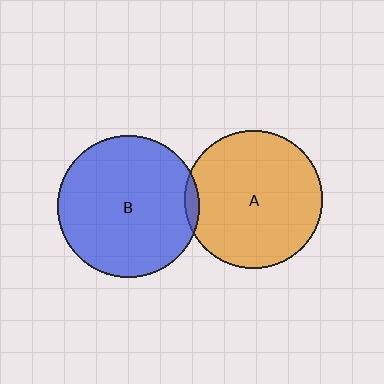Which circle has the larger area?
Circle B (blue).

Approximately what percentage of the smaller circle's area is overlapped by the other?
Approximately 5%.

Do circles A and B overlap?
Yes.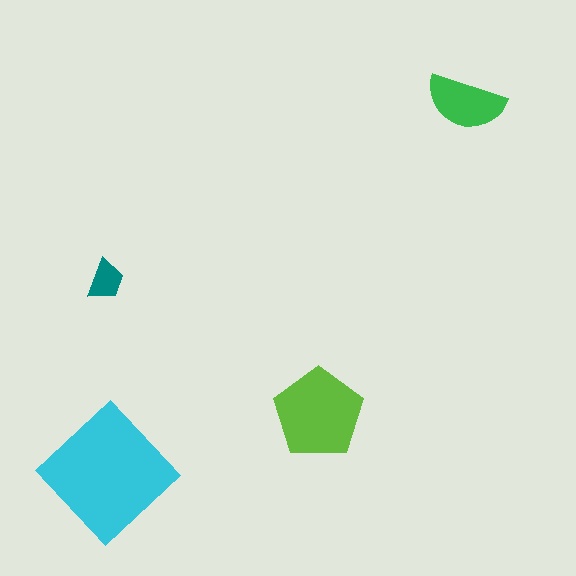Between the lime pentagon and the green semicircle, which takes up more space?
The lime pentagon.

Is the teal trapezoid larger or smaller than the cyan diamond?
Smaller.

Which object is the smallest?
The teal trapezoid.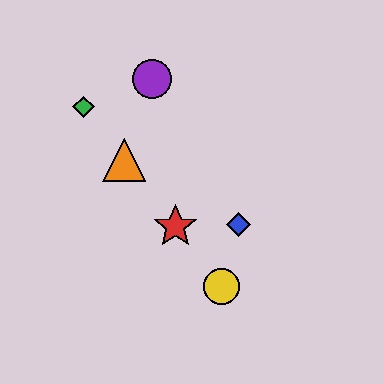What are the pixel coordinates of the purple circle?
The purple circle is at (152, 79).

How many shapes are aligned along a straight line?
4 shapes (the red star, the green diamond, the yellow circle, the orange triangle) are aligned along a straight line.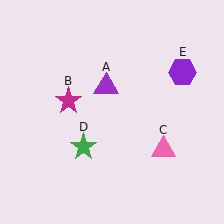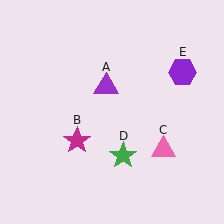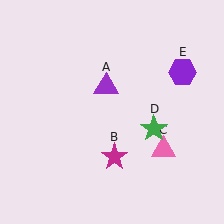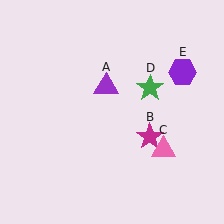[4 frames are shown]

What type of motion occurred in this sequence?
The magenta star (object B), green star (object D) rotated counterclockwise around the center of the scene.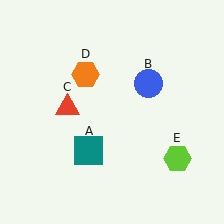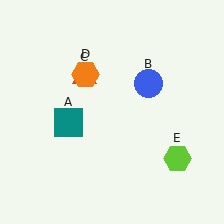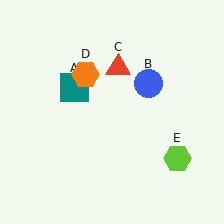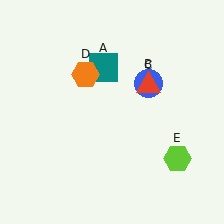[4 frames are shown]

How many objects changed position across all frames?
2 objects changed position: teal square (object A), red triangle (object C).